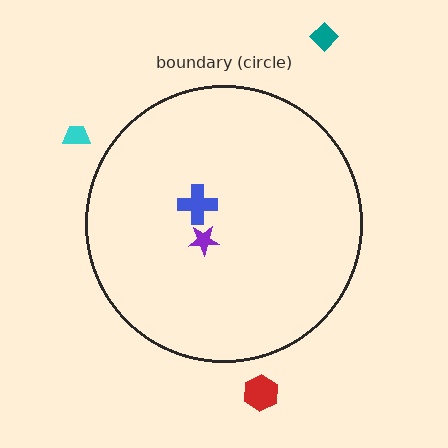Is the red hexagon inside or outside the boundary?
Outside.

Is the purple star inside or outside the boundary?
Inside.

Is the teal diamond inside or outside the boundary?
Outside.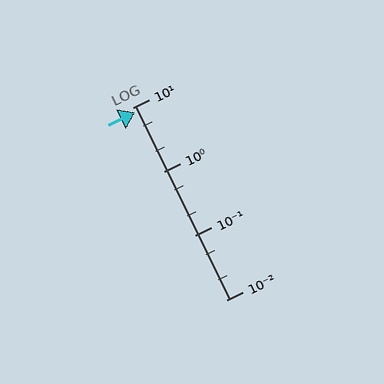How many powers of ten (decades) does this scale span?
The scale spans 3 decades, from 0.01 to 10.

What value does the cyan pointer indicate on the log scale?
The pointer indicates approximately 8.3.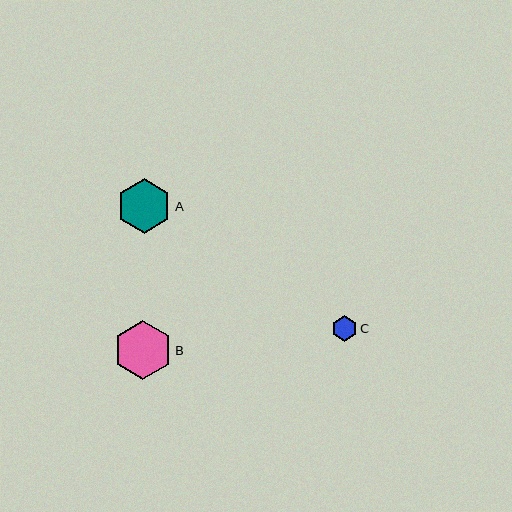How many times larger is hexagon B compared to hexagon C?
Hexagon B is approximately 2.3 times the size of hexagon C.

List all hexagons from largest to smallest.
From largest to smallest: B, A, C.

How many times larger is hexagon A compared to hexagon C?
Hexagon A is approximately 2.1 times the size of hexagon C.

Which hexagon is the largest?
Hexagon B is the largest with a size of approximately 59 pixels.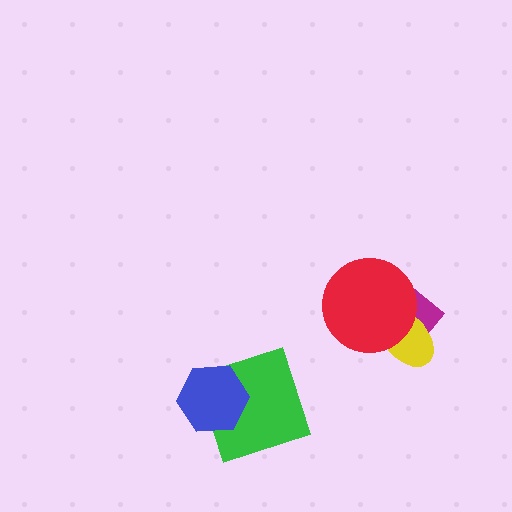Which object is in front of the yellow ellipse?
The red circle is in front of the yellow ellipse.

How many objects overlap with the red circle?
2 objects overlap with the red circle.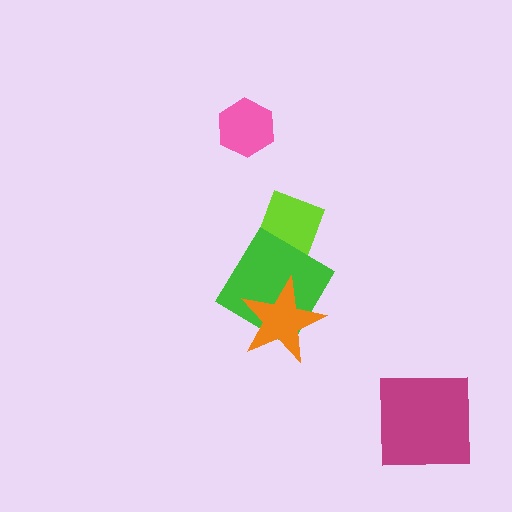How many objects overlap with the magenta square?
0 objects overlap with the magenta square.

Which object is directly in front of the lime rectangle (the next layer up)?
The green diamond is directly in front of the lime rectangle.